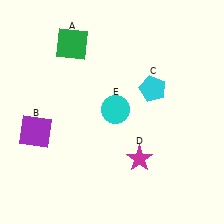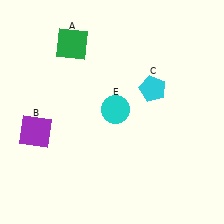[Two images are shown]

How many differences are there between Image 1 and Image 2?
There is 1 difference between the two images.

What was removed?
The magenta star (D) was removed in Image 2.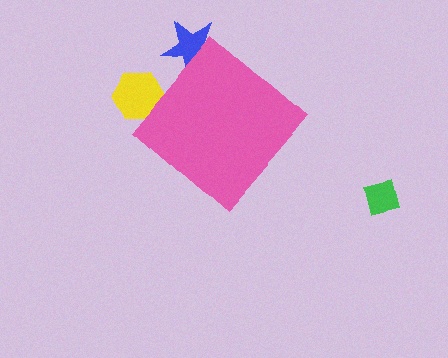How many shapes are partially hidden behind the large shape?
2 shapes are partially hidden.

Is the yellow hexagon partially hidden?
Yes, the yellow hexagon is partially hidden behind the pink diamond.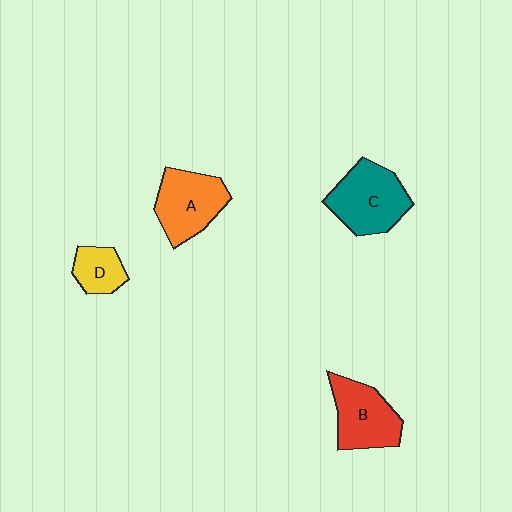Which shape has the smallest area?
Shape D (yellow).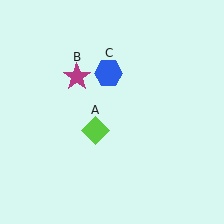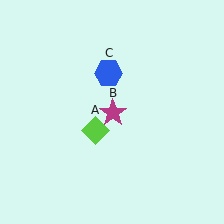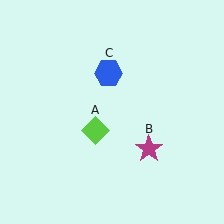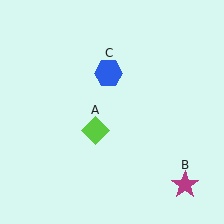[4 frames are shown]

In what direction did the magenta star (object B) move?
The magenta star (object B) moved down and to the right.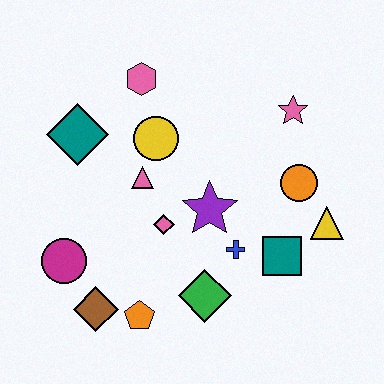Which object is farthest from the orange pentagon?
The pink star is farthest from the orange pentagon.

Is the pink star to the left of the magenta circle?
No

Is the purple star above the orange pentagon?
Yes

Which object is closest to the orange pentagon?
The brown diamond is closest to the orange pentagon.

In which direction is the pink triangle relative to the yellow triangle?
The pink triangle is to the left of the yellow triangle.